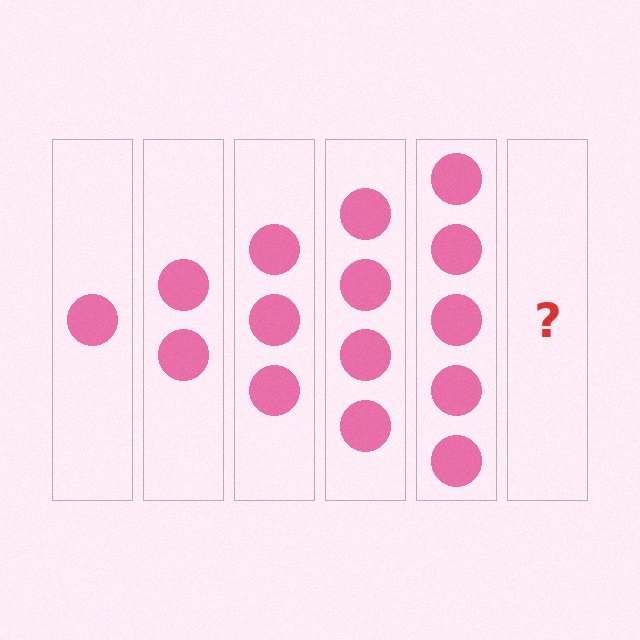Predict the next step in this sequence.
The next step is 6 circles.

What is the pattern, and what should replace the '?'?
The pattern is that each step adds one more circle. The '?' should be 6 circles.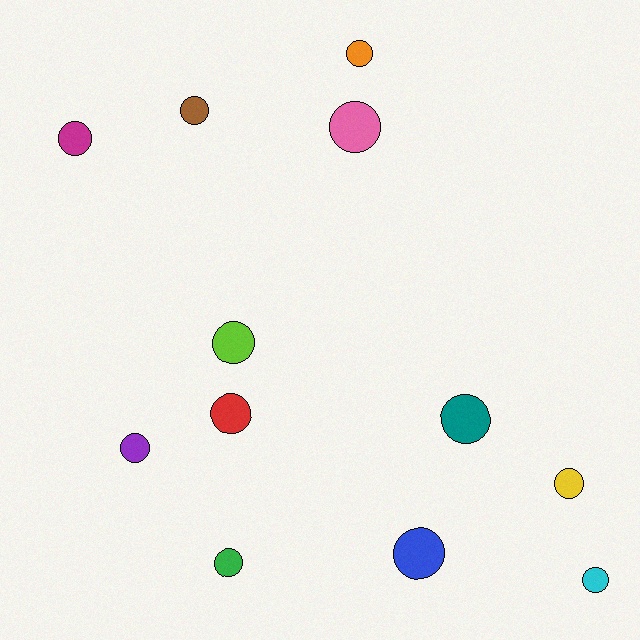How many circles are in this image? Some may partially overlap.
There are 12 circles.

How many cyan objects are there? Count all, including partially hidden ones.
There is 1 cyan object.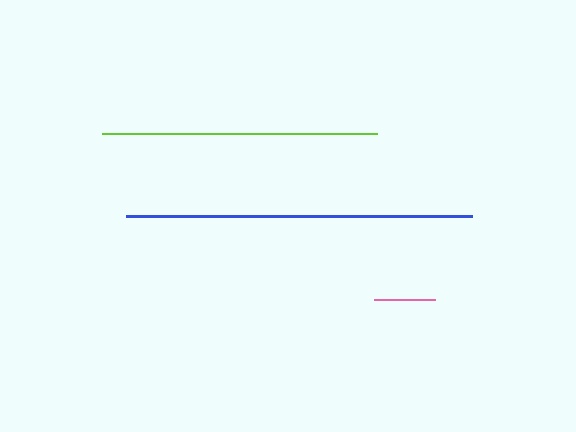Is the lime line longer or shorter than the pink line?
The lime line is longer than the pink line.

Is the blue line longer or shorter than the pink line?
The blue line is longer than the pink line.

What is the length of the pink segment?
The pink segment is approximately 61 pixels long.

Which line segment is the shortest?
The pink line is the shortest at approximately 61 pixels.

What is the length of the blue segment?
The blue segment is approximately 346 pixels long.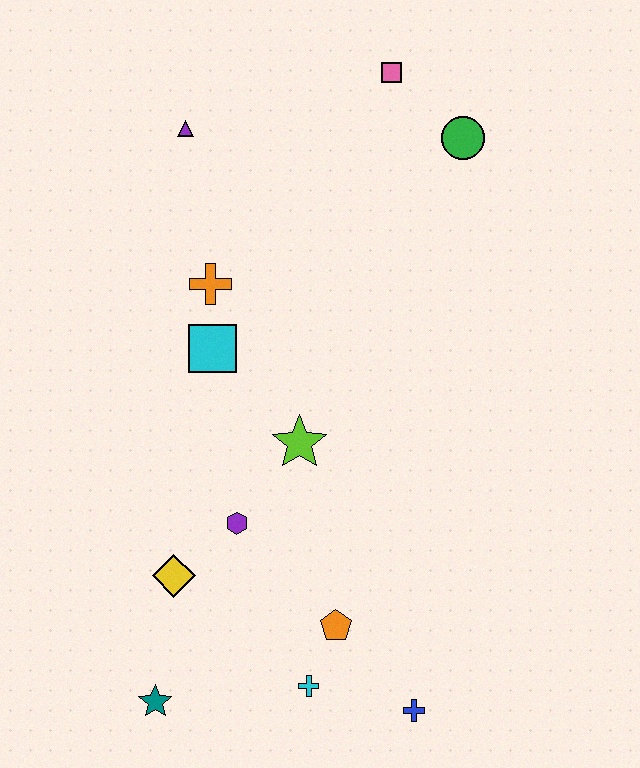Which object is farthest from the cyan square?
The blue cross is farthest from the cyan square.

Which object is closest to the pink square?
The green circle is closest to the pink square.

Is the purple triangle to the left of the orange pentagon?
Yes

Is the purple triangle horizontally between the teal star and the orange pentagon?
Yes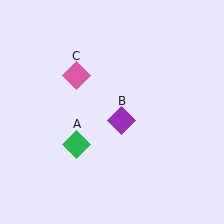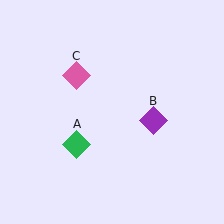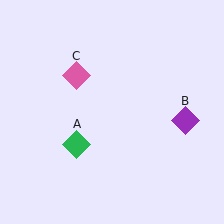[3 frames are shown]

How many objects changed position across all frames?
1 object changed position: purple diamond (object B).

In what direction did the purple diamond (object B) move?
The purple diamond (object B) moved right.